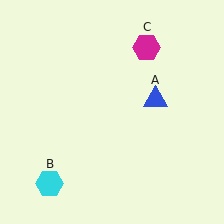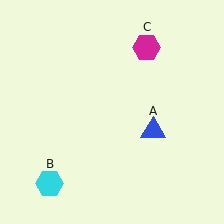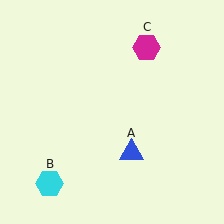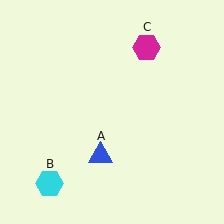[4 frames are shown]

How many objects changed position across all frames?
1 object changed position: blue triangle (object A).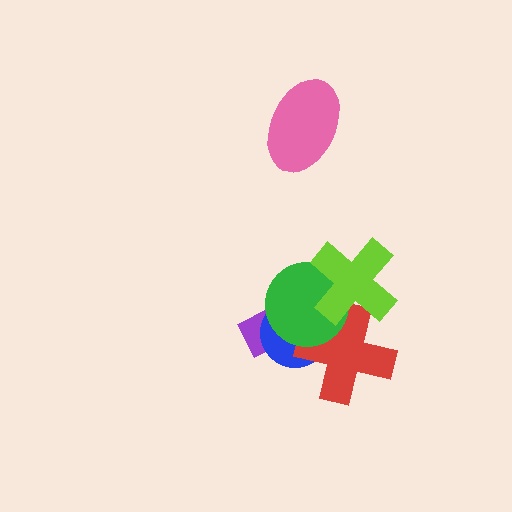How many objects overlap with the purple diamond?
2 objects overlap with the purple diamond.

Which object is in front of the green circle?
The lime cross is in front of the green circle.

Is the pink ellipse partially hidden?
No, no other shape covers it.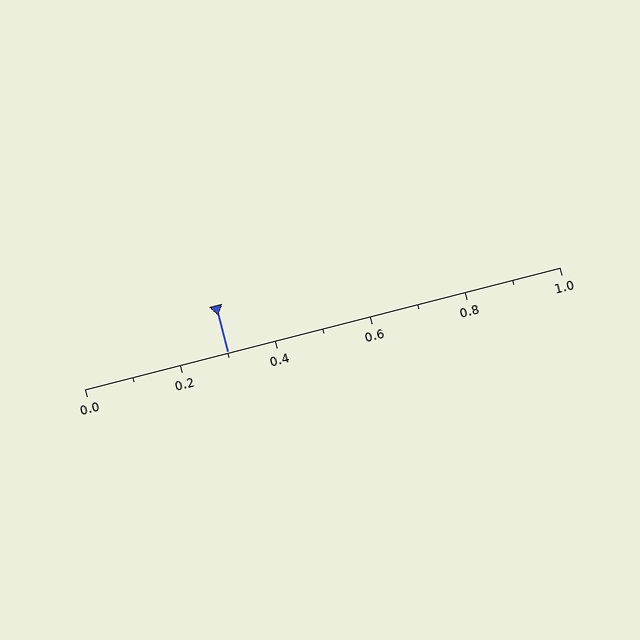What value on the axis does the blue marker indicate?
The marker indicates approximately 0.3.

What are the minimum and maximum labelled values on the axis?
The axis runs from 0.0 to 1.0.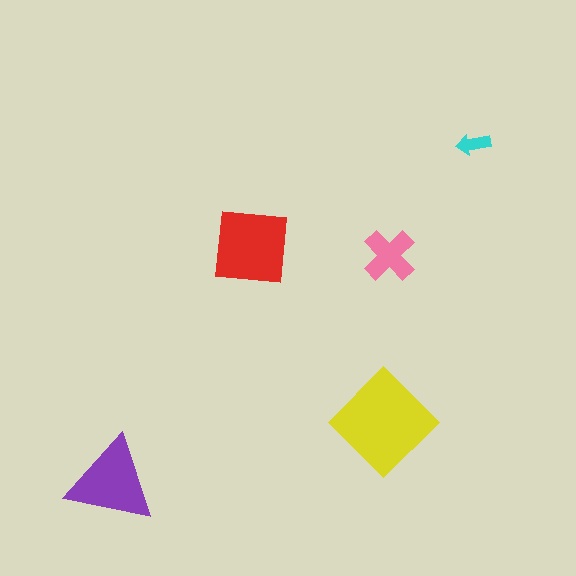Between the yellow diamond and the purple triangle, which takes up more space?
The yellow diamond.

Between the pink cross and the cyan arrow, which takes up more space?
The pink cross.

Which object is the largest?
The yellow diamond.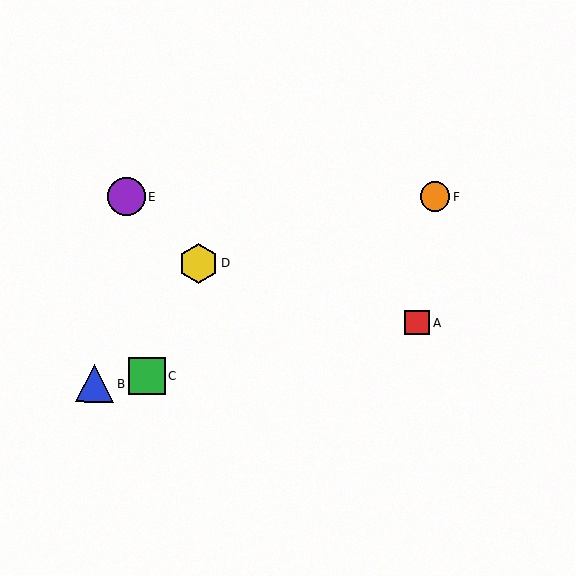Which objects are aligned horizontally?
Objects E, F are aligned horizontally.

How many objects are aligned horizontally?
2 objects (E, F) are aligned horizontally.